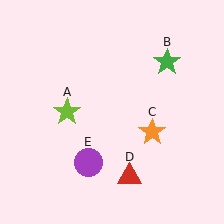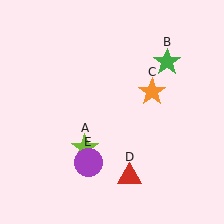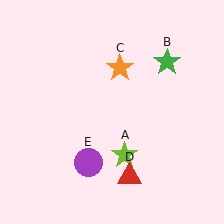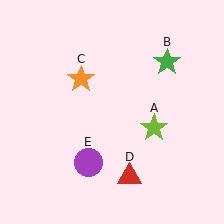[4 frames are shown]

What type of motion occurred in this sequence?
The lime star (object A), orange star (object C) rotated counterclockwise around the center of the scene.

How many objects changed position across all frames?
2 objects changed position: lime star (object A), orange star (object C).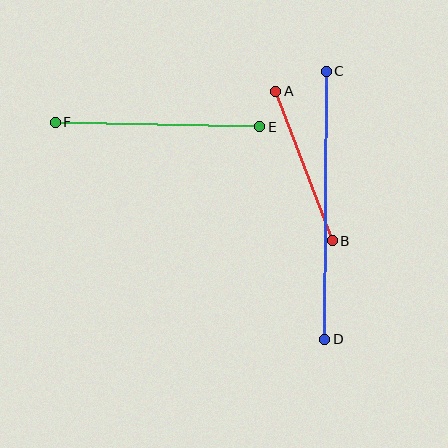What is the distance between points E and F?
The distance is approximately 205 pixels.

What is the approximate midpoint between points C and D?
The midpoint is at approximately (326, 205) pixels.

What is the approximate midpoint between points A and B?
The midpoint is at approximately (304, 166) pixels.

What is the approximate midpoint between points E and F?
The midpoint is at approximately (157, 124) pixels.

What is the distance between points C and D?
The distance is approximately 268 pixels.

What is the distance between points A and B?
The distance is approximately 159 pixels.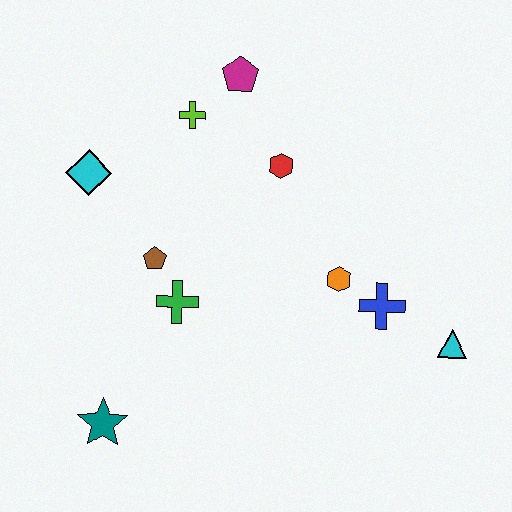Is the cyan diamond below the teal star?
No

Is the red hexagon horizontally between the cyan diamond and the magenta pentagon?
No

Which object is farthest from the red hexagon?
The teal star is farthest from the red hexagon.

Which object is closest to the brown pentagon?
The green cross is closest to the brown pentagon.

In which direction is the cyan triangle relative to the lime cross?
The cyan triangle is to the right of the lime cross.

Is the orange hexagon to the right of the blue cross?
No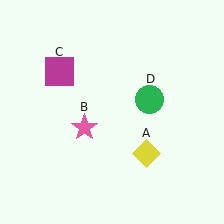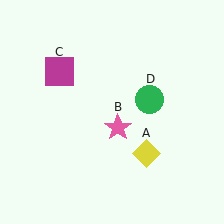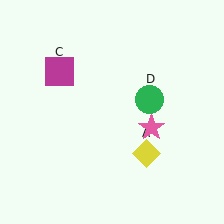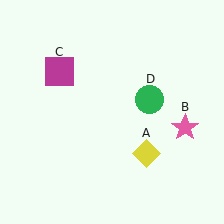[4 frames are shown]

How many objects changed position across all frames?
1 object changed position: pink star (object B).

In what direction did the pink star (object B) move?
The pink star (object B) moved right.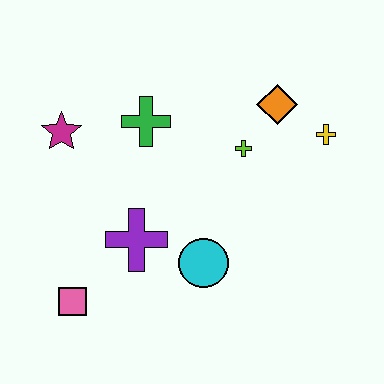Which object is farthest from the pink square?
The yellow cross is farthest from the pink square.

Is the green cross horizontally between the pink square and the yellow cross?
Yes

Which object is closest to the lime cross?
The orange diamond is closest to the lime cross.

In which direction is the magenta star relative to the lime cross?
The magenta star is to the left of the lime cross.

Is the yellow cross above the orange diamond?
No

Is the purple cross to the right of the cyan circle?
No